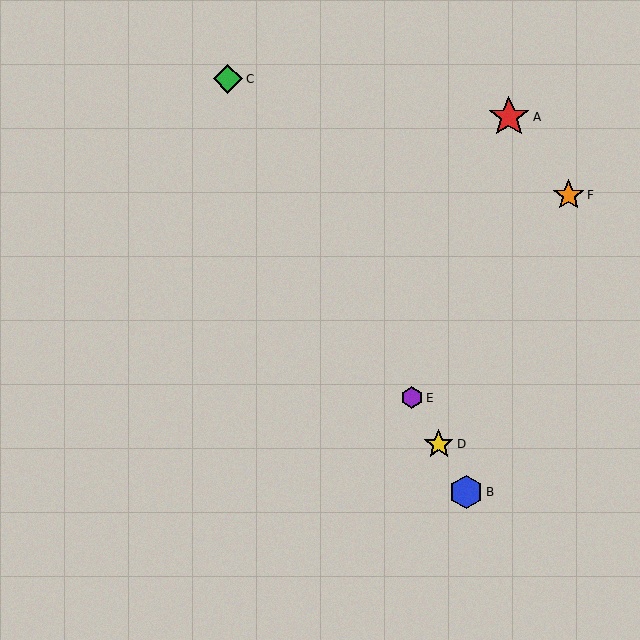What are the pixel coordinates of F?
Object F is at (569, 195).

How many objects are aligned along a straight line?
4 objects (B, C, D, E) are aligned along a straight line.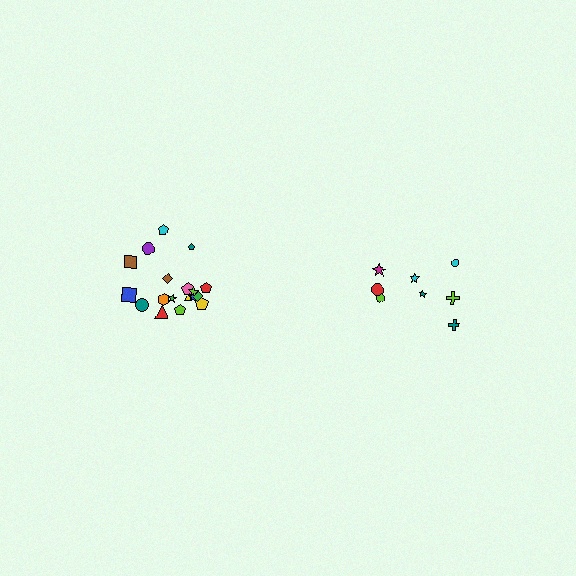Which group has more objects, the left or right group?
The left group.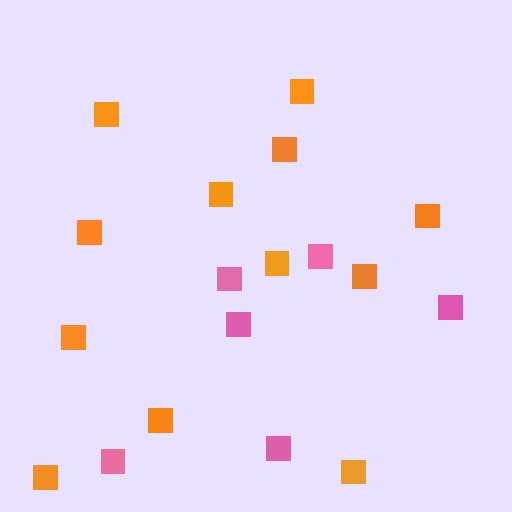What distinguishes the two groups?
There are 2 groups: one group of orange squares (12) and one group of pink squares (6).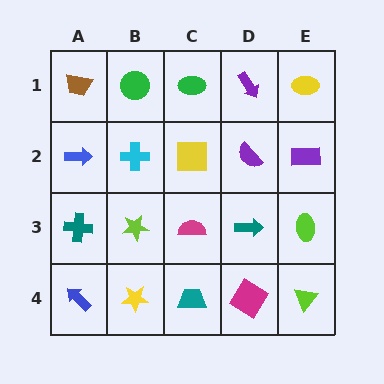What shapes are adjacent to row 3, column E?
A purple rectangle (row 2, column E), a lime triangle (row 4, column E), a teal arrow (row 3, column D).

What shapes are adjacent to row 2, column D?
A purple arrow (row 1, column D), a teal arrow (row 3, column D), a yellow square (row 2, column C), a purple rectangle (row 2, column E).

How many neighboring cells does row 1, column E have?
2.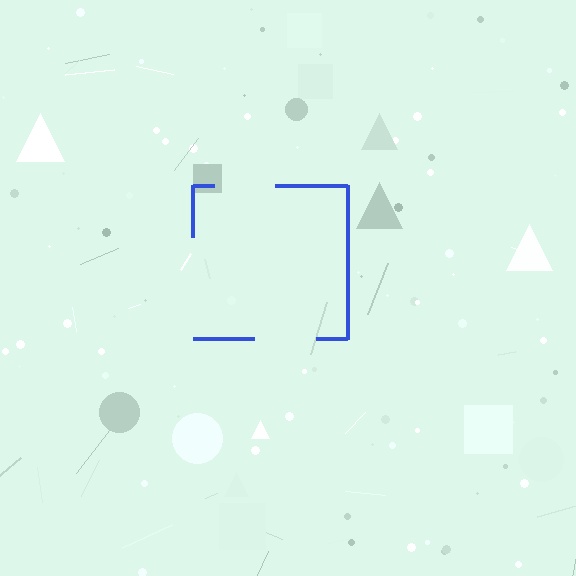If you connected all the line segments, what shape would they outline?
They would outline a square.